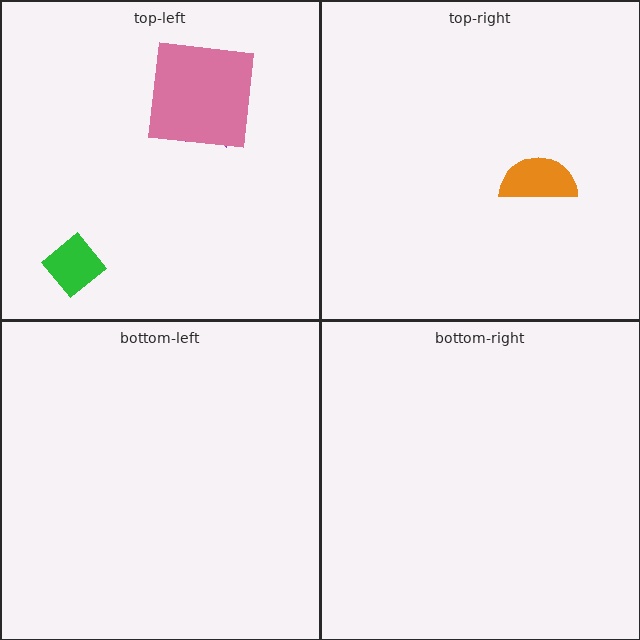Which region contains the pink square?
The top-left region.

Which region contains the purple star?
The top-left region.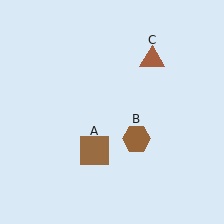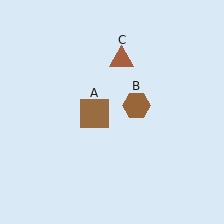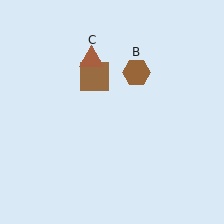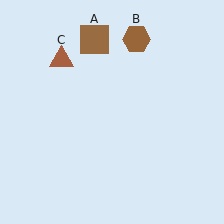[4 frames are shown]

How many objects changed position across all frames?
3 objects changed position: brown square (object A), brown hexagon (object B), brown triangle (object C).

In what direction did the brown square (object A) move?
The brown square (object A) moved up.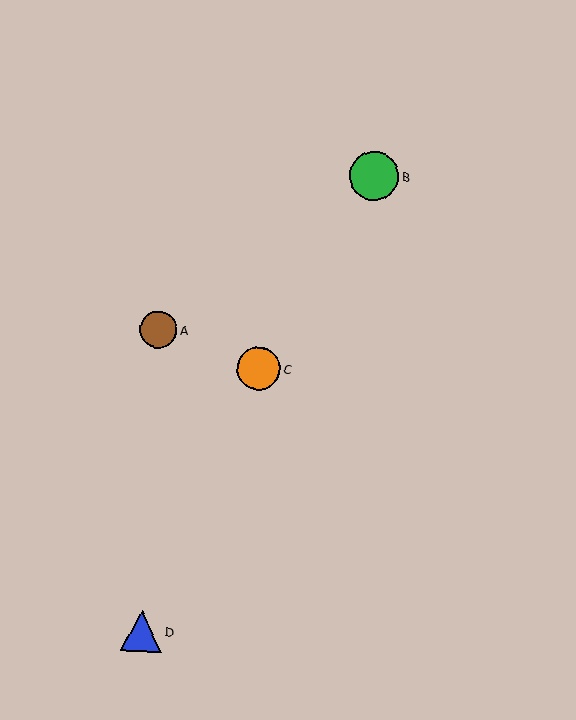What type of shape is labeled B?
Shape B is a green circle.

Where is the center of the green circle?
The center of the green circle is at (374, 176).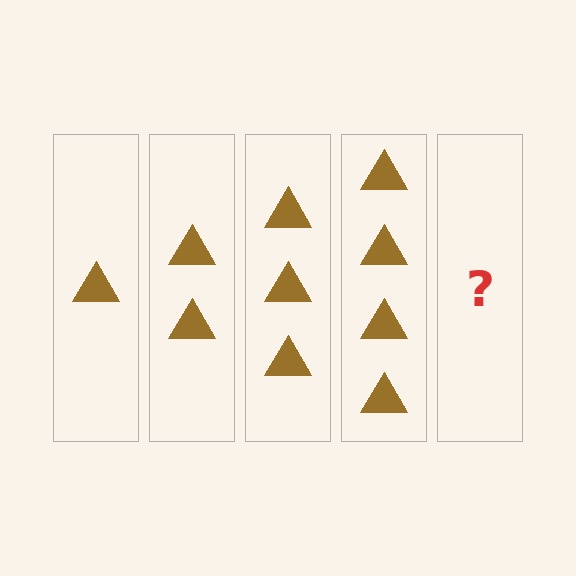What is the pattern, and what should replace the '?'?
The pattern is that each step adds one more triangle. The '?' should be 5 triangles.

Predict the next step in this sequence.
The next step is 5 triangles.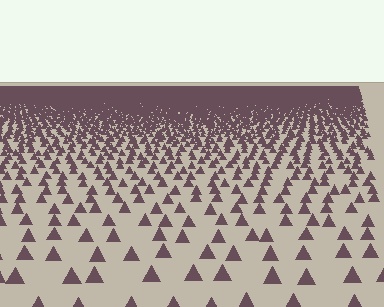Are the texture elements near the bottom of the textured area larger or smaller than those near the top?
Larger. Near the bottom, elements are closer to the viewer and appear at a bigger on-screen size.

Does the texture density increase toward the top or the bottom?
Density increases toward the top.